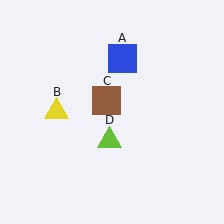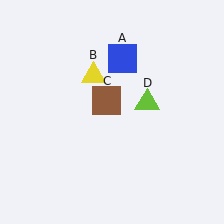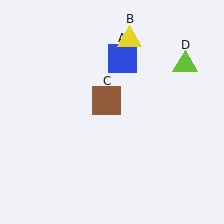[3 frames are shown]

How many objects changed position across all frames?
2 objects changed position: yellow triangle (object B), lime triangle (object D).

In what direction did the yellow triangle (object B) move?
The yellow triangle (object B) moved up and to the right.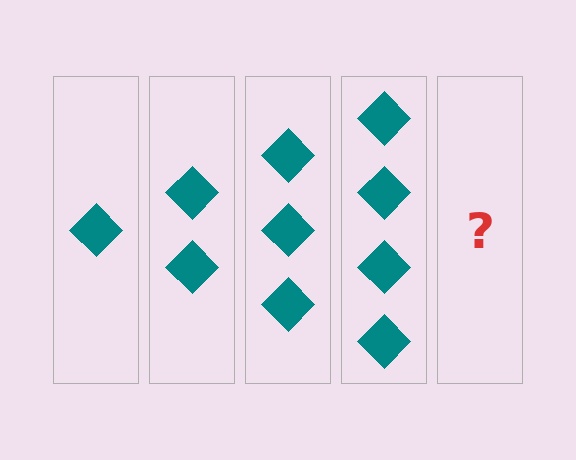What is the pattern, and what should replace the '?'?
The pattern is that each step adds one more diamond. The '?' should be 5 diamonds.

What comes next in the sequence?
The next element should be 5 diamonds.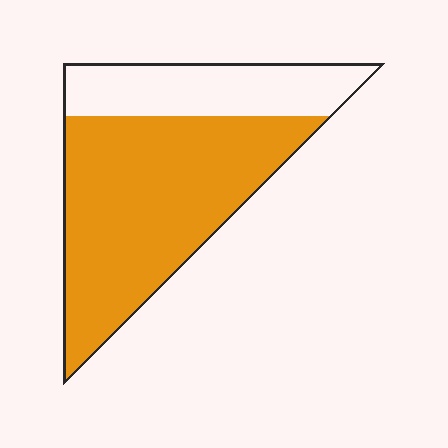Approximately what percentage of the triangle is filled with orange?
Approximately 70%.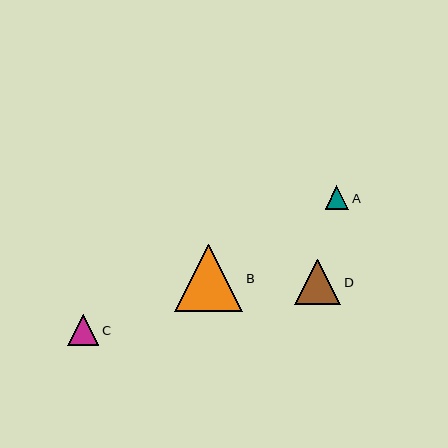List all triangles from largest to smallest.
From largest to smallest: B, D, C, A.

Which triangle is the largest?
Triangle B is the largest with a size of approximately 68 pixels.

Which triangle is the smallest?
Triangle A is the smallest with a size of approximately 24 pixels.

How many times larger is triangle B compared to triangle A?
Triangle B is approximately 2.9 times the size of triangle A.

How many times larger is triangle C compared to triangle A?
Triangle C is approximately 1.3 times the size of triangle A.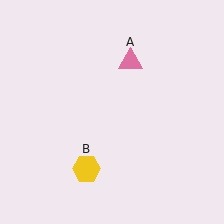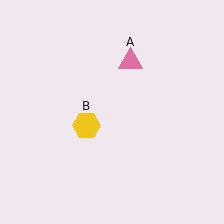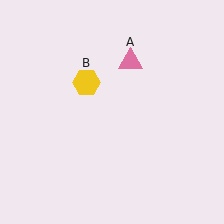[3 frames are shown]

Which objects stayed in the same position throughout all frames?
Pink triangle (object A) remained stationary.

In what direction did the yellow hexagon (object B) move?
The yellow hexagon (object B) moved up.